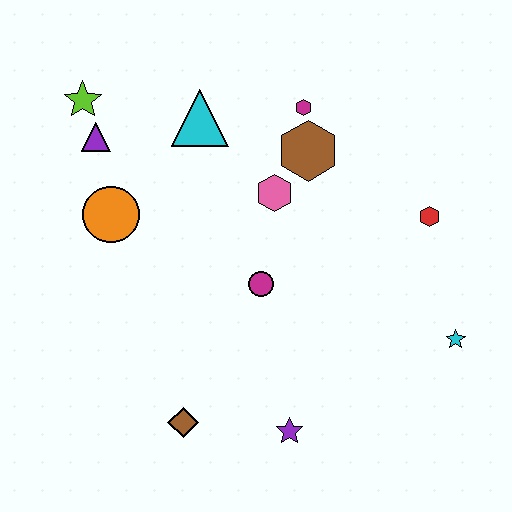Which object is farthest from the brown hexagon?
The brown diamond is farthest from the brown hexagon.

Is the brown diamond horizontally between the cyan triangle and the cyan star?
No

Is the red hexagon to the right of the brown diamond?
Yes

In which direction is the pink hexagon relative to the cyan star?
The pink hexagon is to the left of the cyan star.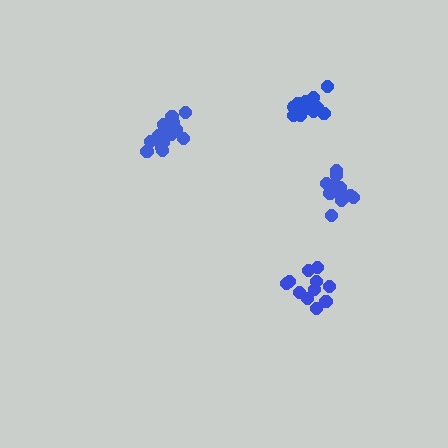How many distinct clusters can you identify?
There are 4 distinct clusters.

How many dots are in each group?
Group 1: 12 dots, Group 2: 11 dots, Group 3: 11 dots, Group 4: 17 dots (51 total).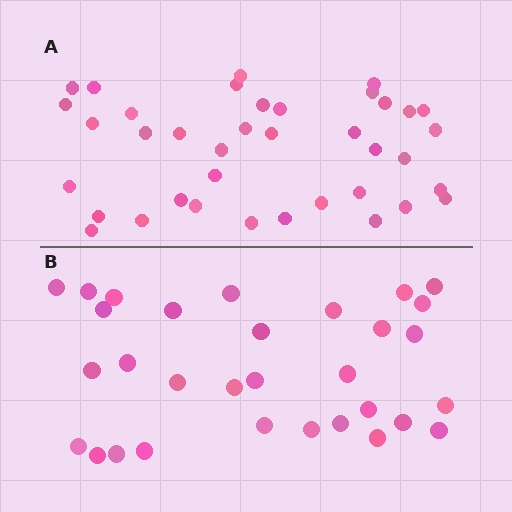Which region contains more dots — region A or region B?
Region A (the top region) has more dots.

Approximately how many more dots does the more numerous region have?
Region A has roughly 8 or so more dots than region B.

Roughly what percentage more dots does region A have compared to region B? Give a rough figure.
About 25% more.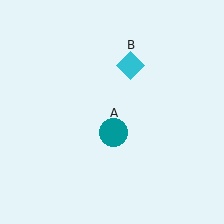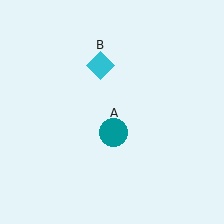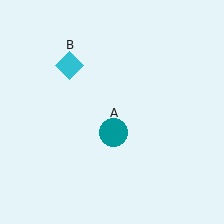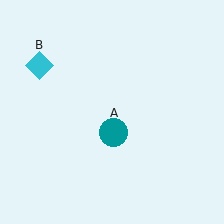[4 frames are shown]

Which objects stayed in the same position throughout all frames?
Teal circle (object A) remained stationary.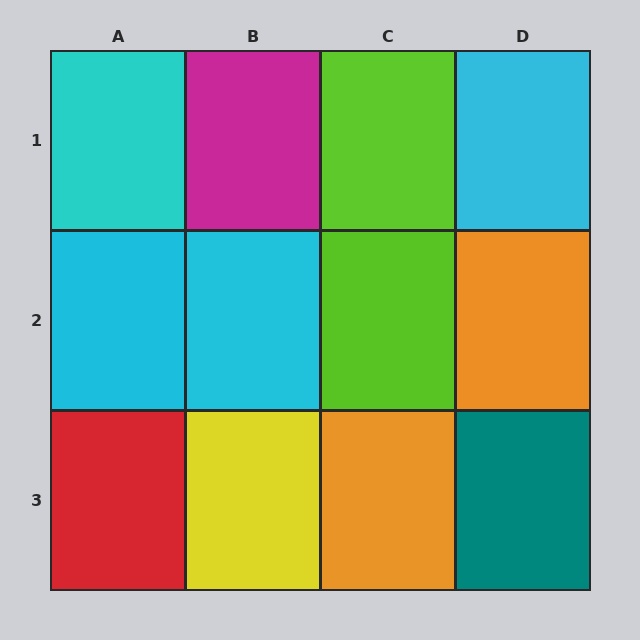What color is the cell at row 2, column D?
Orange.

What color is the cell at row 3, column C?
Orange.